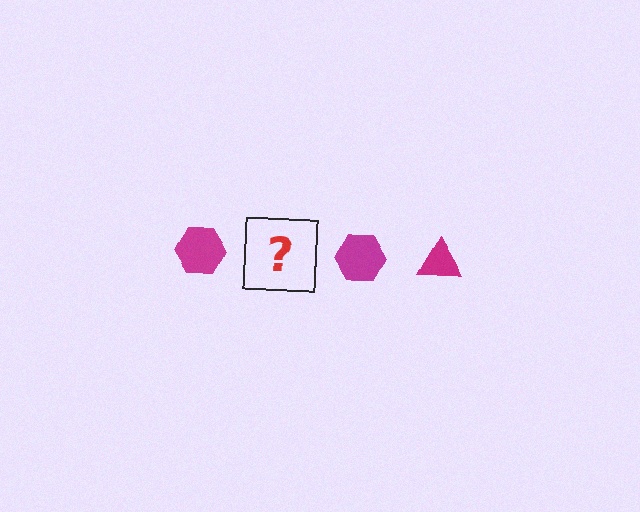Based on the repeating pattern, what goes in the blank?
The blank should be a magenta triangle.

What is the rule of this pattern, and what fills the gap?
The rule is that the pattern cycles through hexagon, triangle shapes in magenta. The gap should be filled with a magenta triangle.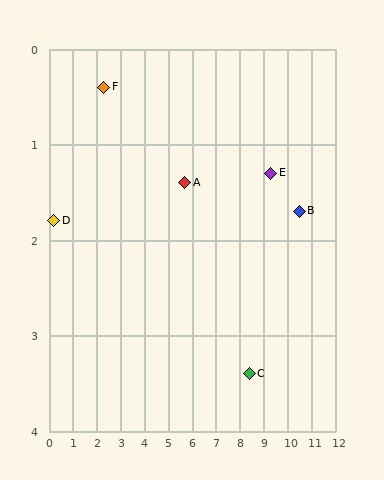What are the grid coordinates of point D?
Point D is at approximately (0.2, 1.8).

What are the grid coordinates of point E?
Point E is at approximately (9.3, 1.3).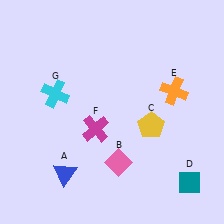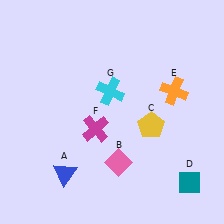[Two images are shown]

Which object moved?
The cyan cross (G) moved right.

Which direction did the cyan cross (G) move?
The cyan cross (G) moved right.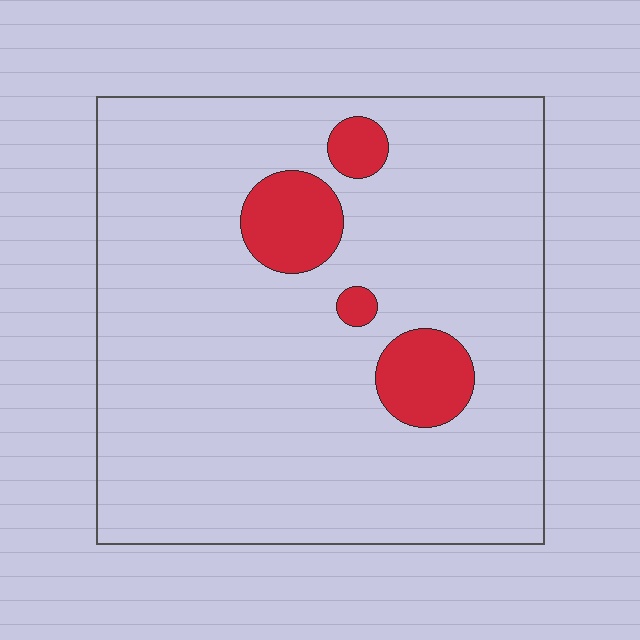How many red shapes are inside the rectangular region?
4.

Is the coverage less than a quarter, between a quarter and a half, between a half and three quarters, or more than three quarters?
Less than a quarter.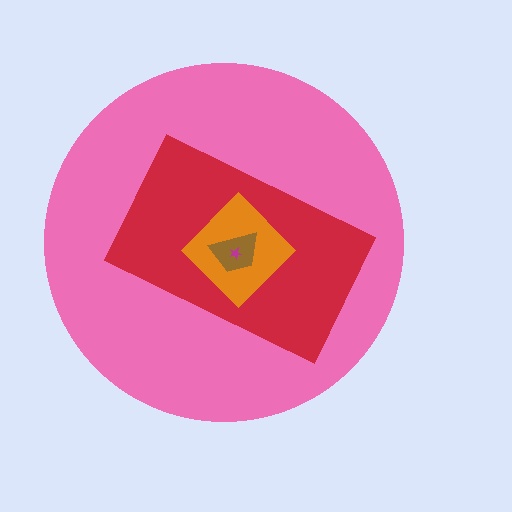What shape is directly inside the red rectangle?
The orange diamond.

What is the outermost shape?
The pink circle.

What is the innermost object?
The magenta star.